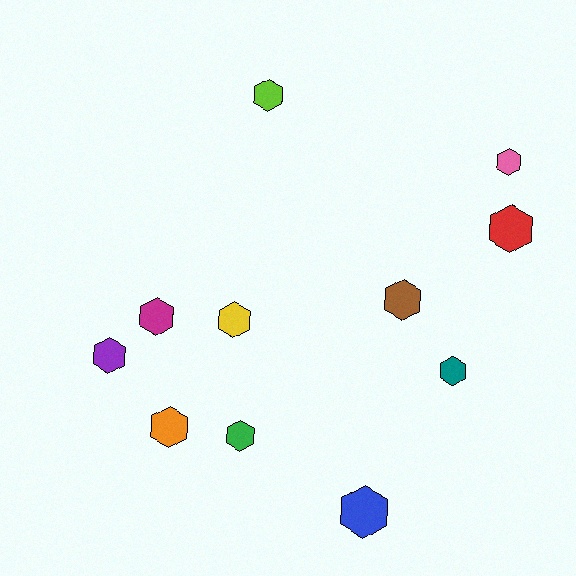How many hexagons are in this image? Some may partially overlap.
There are 11 hexagons.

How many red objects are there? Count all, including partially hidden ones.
There is 1 red object.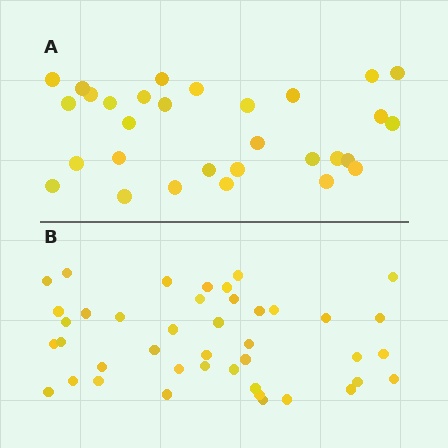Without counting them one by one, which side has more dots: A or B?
Region B (the bottom region) has more dots.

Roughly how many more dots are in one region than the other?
Region B has roughly 12 or so more dots than region A.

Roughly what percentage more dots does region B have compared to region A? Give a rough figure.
About 40% more.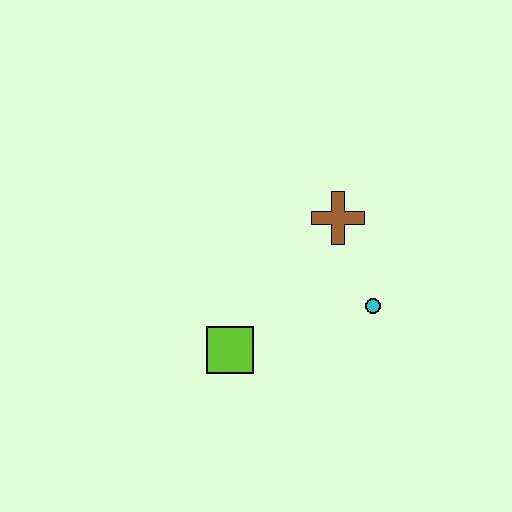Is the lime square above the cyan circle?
No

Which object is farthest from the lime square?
The brown cross is farthest from the lime square.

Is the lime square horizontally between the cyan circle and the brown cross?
No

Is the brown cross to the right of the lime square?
Yes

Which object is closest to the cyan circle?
The brown cross is closest to the cyan circle.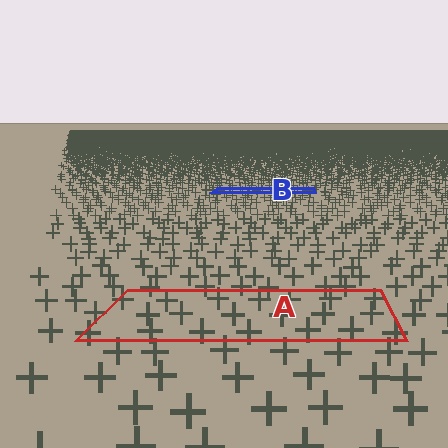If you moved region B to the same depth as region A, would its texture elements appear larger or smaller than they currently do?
They would appear larger. At a closer depth, the same texture elements are projected at a bigger on-screen size.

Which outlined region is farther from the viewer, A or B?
Region B is farther from the viewer — the texture elements inside it appear smaller and more densely packed.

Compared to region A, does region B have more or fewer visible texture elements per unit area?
Region B has more texture elements per unit area — they are packed more densely because it is farther away.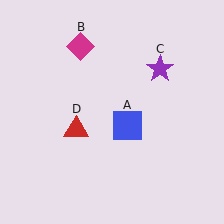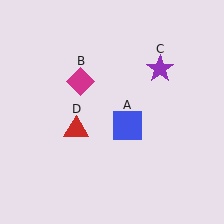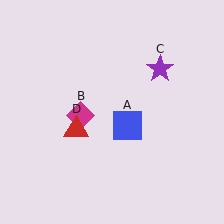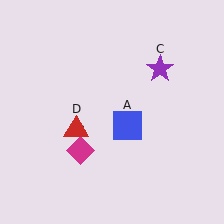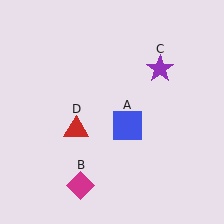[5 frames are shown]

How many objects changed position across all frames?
1 object changed position: magenta diamond (object B).